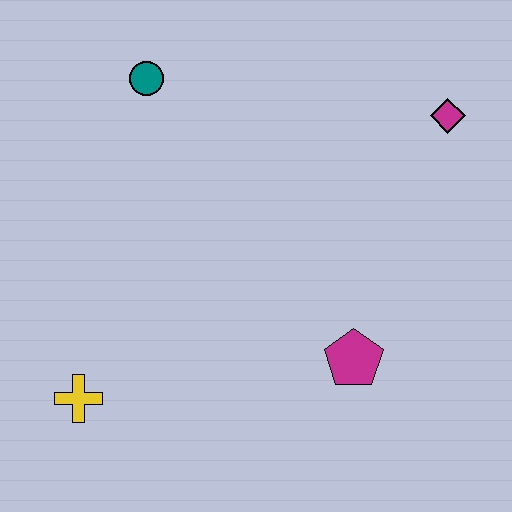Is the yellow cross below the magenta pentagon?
Yes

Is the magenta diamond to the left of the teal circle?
No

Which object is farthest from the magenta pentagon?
The teal circle is farthest from the magenta pentagon.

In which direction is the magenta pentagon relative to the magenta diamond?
The magenta pentagon is below the magenta diamond.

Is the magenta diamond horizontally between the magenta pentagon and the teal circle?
No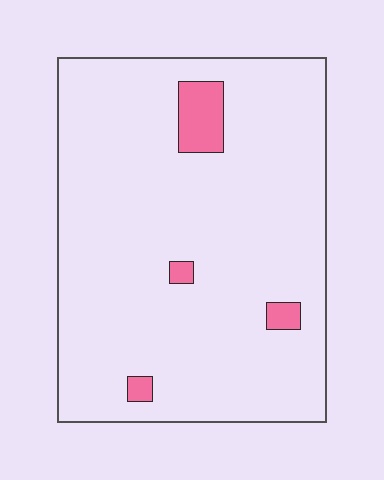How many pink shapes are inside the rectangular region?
4.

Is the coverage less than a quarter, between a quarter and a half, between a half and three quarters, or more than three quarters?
Less than a quarter.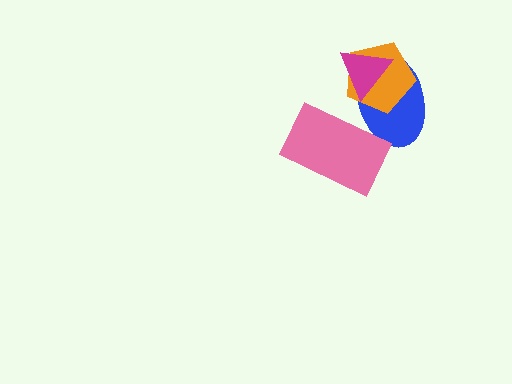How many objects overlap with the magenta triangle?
2 objects overlap with the magenta triangle.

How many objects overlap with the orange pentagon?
2 objects overlap with the orange pentagon.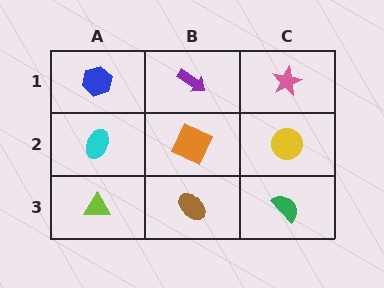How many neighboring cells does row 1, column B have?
3.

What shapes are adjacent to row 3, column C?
A yellow circle (row 2, column C), a brown ellipse (row 3, column B).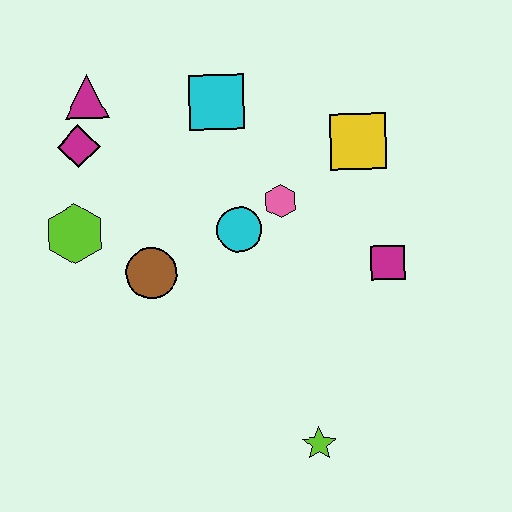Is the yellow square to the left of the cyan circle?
No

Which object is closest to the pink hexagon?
The cyan circle is closest to the pink hexagon.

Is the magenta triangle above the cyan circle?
Yes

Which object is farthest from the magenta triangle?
The lime star is farthest from the magenta triangle.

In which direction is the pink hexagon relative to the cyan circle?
The pink hexagon is to the right of the cyan circle.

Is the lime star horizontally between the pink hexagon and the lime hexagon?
No